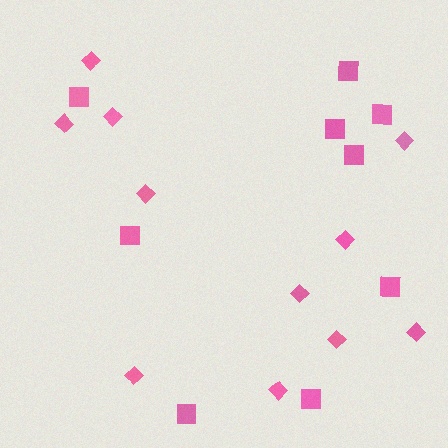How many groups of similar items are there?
There are 2 groups: one group of diamonds (11) and one group of squares (9).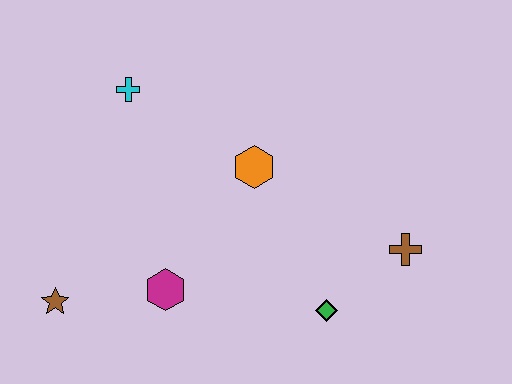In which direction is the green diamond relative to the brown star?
The green diamond is to the right of the brown star.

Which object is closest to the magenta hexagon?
The brown star is closest to the magenta hexagon.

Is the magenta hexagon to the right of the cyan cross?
Yes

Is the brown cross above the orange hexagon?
No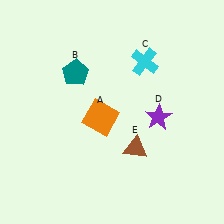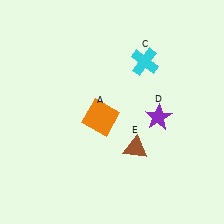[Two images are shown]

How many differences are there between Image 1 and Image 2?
There is 1 difference between the two images.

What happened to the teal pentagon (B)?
The teal pentagon (B) was removed in Image 2. It was in the top-left area of Image 1.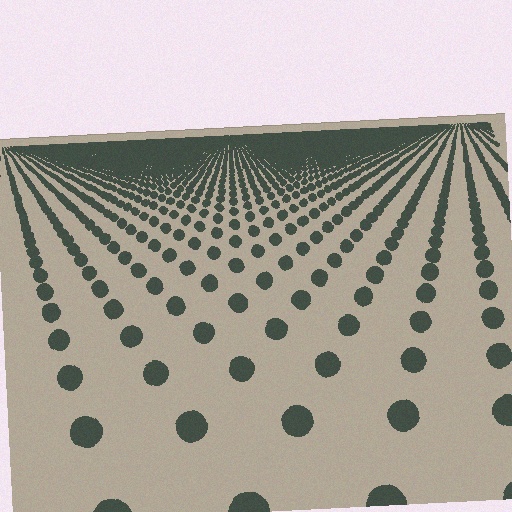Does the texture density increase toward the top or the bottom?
Density increases toward the top.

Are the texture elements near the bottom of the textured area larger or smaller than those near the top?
Larger. Near the bottom, elements are closer to the viewer and appear at a bigger on-screen size.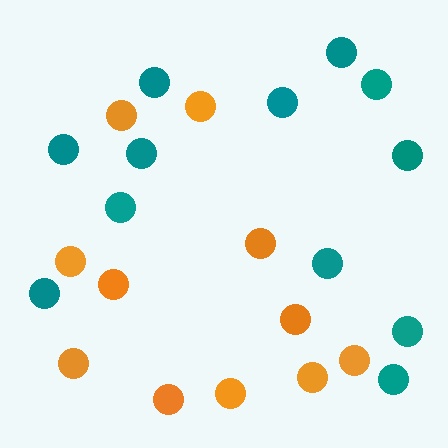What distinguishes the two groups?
There are 2 groups: one group of teal circles (12) and one group of orange circles (11).